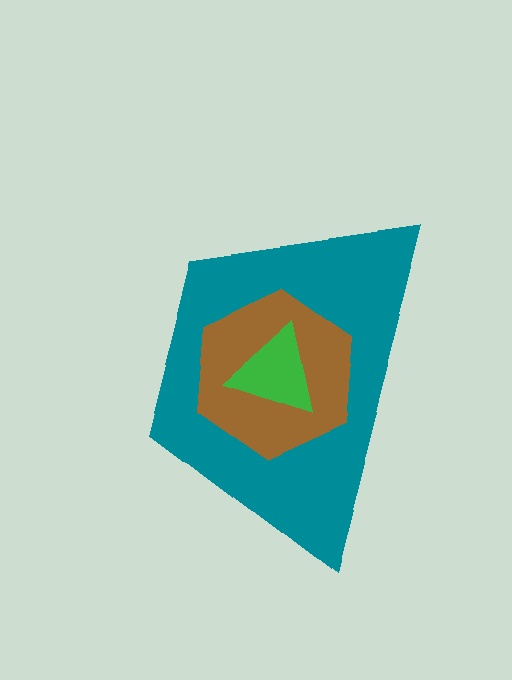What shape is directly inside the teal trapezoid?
The brown hexagon.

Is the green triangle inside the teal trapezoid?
Yes.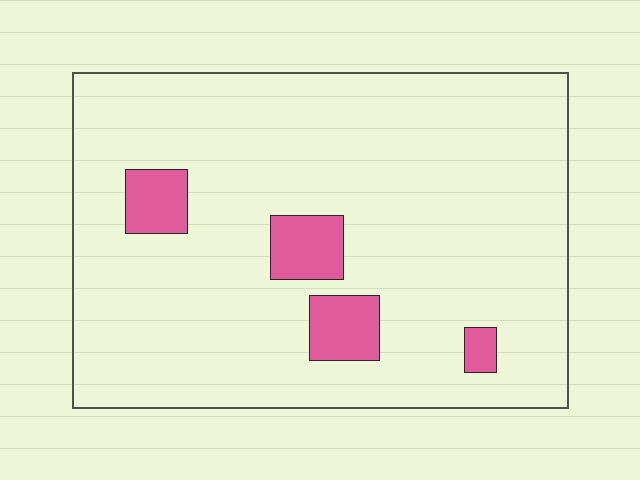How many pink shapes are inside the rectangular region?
4.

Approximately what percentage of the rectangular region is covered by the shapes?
Approximately 10%.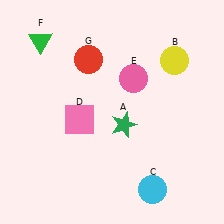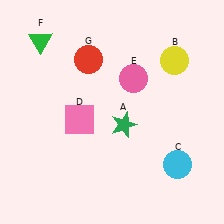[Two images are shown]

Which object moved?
The cyan circle (C) moved right.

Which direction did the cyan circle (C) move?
The cyan circle (C) moved right.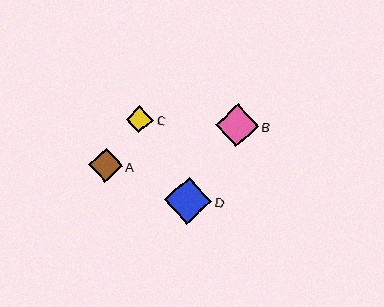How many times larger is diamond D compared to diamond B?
Diamond D is approximately 1.1 times the size of diamond B.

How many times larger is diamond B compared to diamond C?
Diamond B is approximately 1.6 times the size of diamond C.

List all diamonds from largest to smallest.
From largest to smallest: D, B, A, C.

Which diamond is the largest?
Diamond D is the largest with a size of approximately 47 pixels.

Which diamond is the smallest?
Diamond C is the smallest with a size of approximately 27 pixels.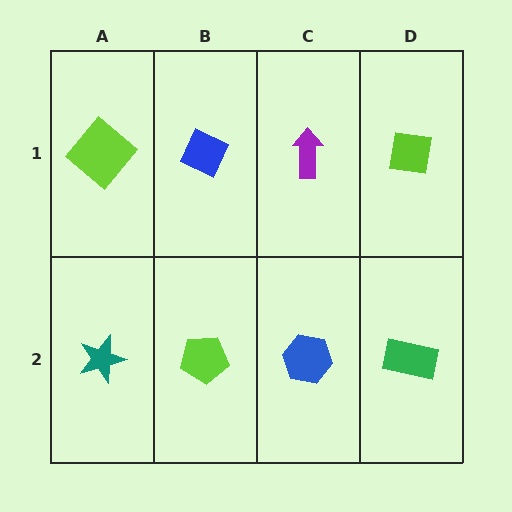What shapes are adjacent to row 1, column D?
A green rectangle (row 2, column D), a purple arrow (row 1, column C).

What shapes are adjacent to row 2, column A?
A lime diamond (row 1, column A), a lime pentagon (row 2, column B).